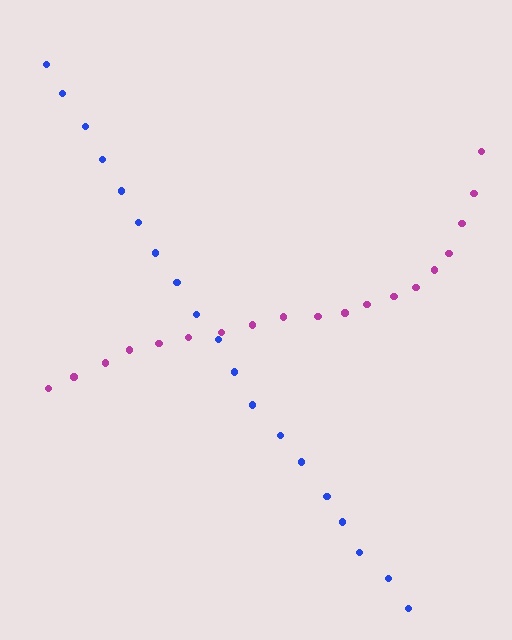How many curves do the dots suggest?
There are 2 distinct paths.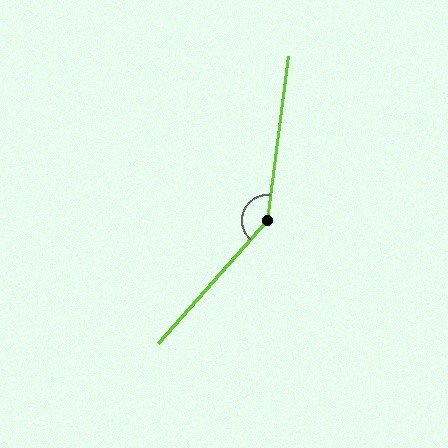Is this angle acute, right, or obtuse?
It is obtuse.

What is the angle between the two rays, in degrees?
Approximately 146 degrees.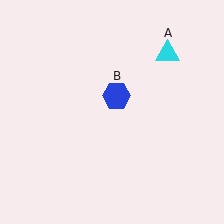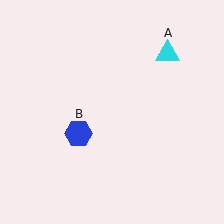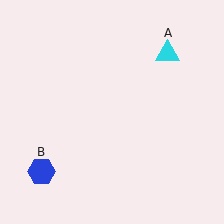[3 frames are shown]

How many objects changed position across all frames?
1 object changed position: blue hexagon (object B).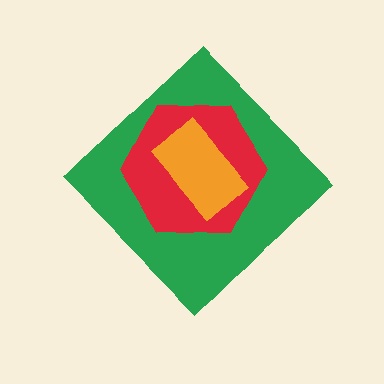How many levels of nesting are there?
3.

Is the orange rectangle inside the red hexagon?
Yes.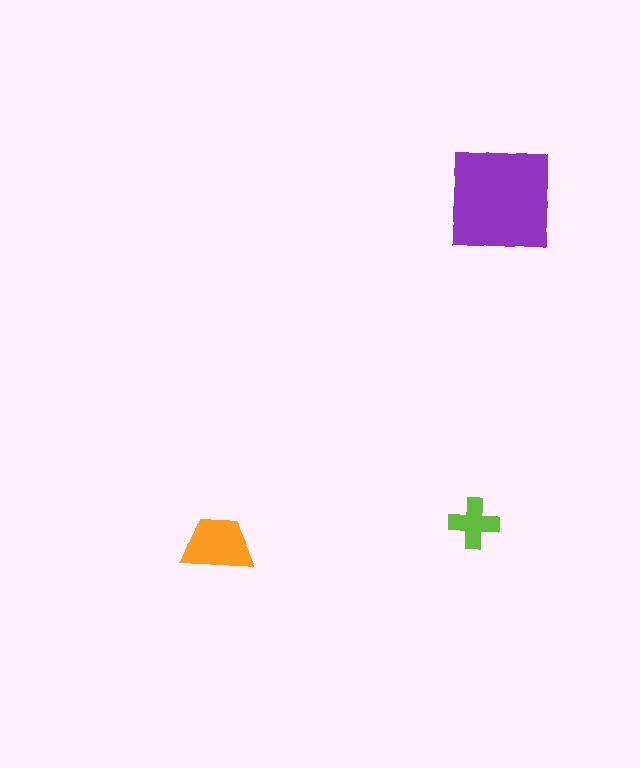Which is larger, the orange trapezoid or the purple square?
The purple square.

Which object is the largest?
The purple square.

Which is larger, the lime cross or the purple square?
The purple square.